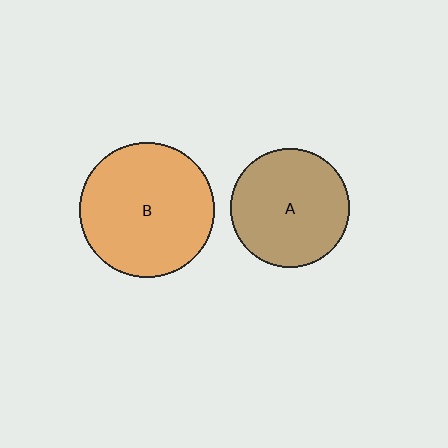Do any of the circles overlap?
No, none of the circles overlap.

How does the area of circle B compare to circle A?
Approximately 1.3 times.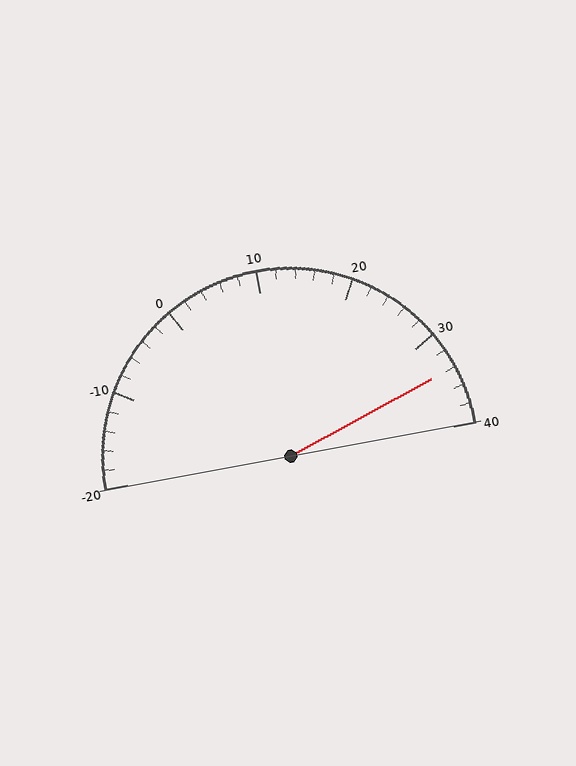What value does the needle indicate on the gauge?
The needle indicates approximately 34.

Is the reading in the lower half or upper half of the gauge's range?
The reading is in the upper half of the range (-20 to 40).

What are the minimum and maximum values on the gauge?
The gauge ranges from -20 to 40.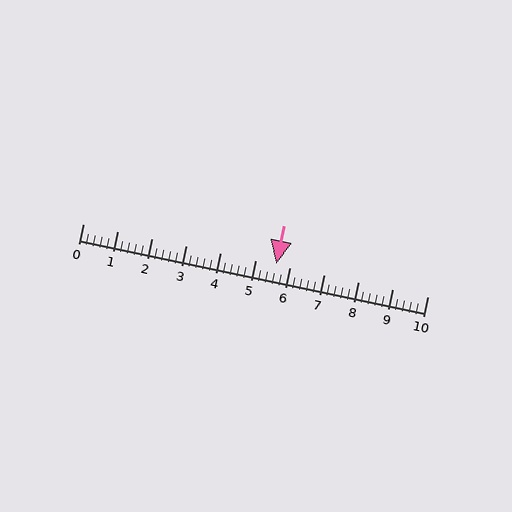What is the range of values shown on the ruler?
The ruler shows values from 0 to 10.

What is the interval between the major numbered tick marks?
The major tick marks are spaced 1 units apart.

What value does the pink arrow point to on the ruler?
The pink arrow points to approximately 5.6.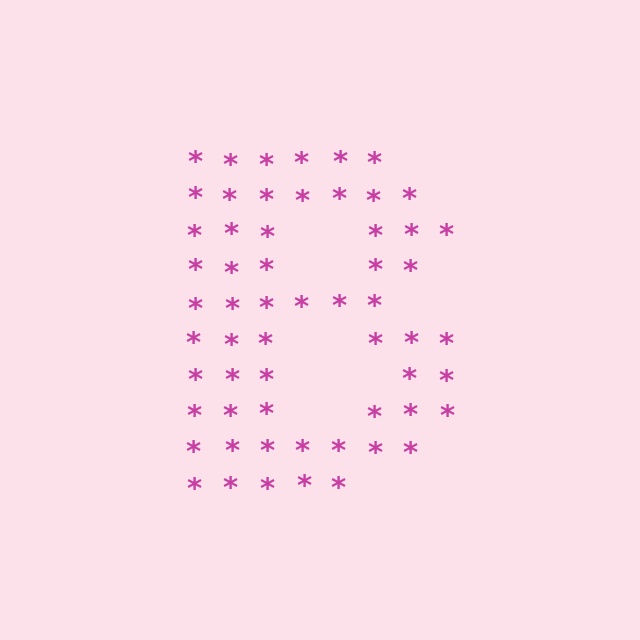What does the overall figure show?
The overall figure shows the letter B.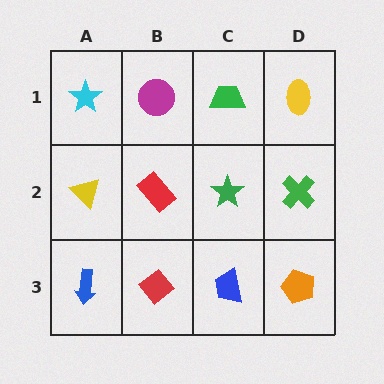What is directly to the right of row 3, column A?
A red diamond.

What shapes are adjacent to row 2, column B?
A magenta circle (row 1, column B), a red diamond (row 3, column B), a yellow triangle (row 2, column A), a green star (row 2, column C).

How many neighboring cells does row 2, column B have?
4.